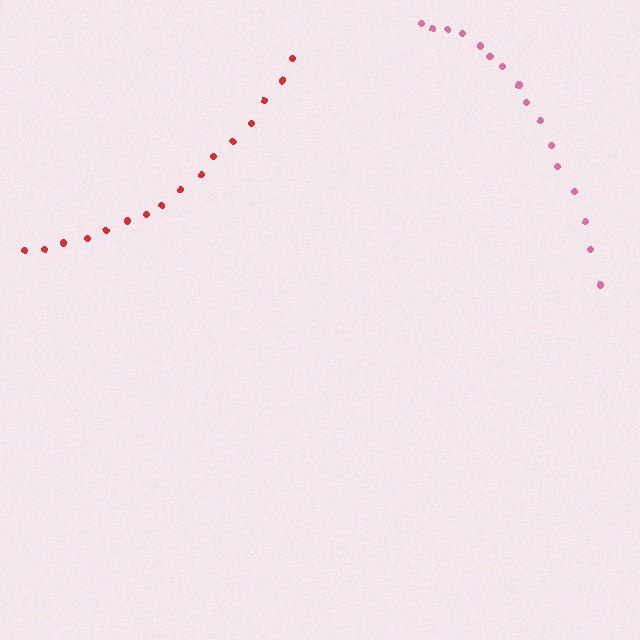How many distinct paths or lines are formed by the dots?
There are 2 distinct paths.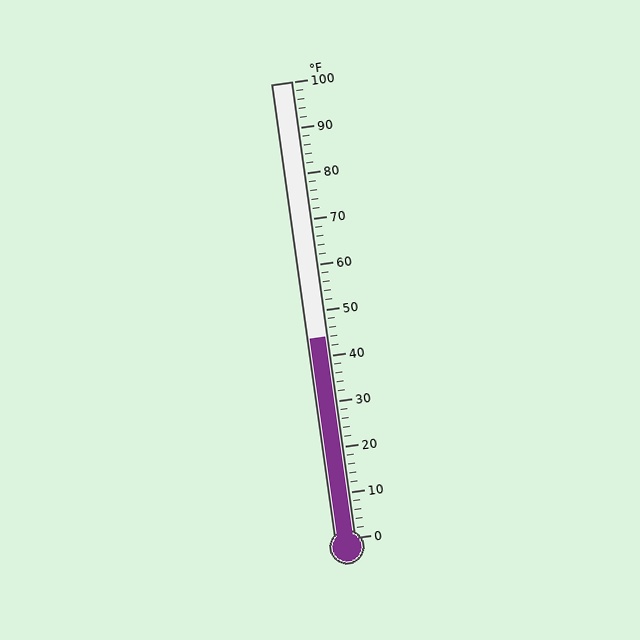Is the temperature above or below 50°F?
The temperature is below 50°F.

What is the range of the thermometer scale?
The thermometer scale ranges from 0°F to 100°F.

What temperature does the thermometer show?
The thermometer shows approximately 44°F.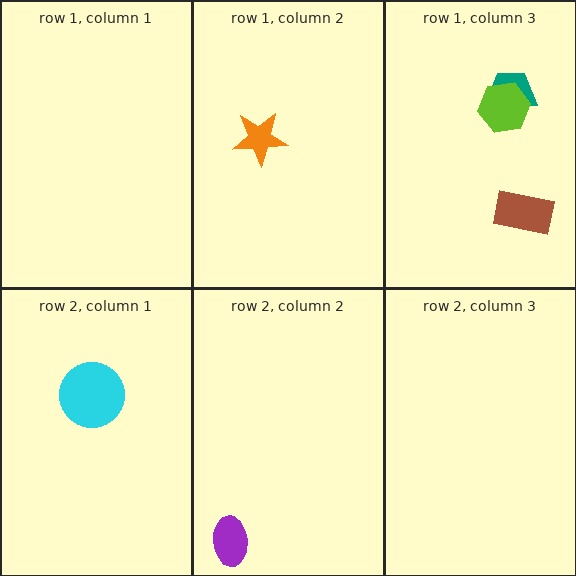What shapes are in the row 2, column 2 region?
The purple ellipse.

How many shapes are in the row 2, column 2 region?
1.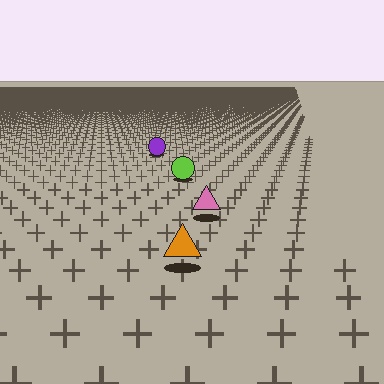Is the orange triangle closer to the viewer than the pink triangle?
Yes. The orange triangle is closer — you can tell from the texture gradient: the ground texture is coarser near it.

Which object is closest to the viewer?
The orange triangle is closest. The texture marks near it are larger and more spread out.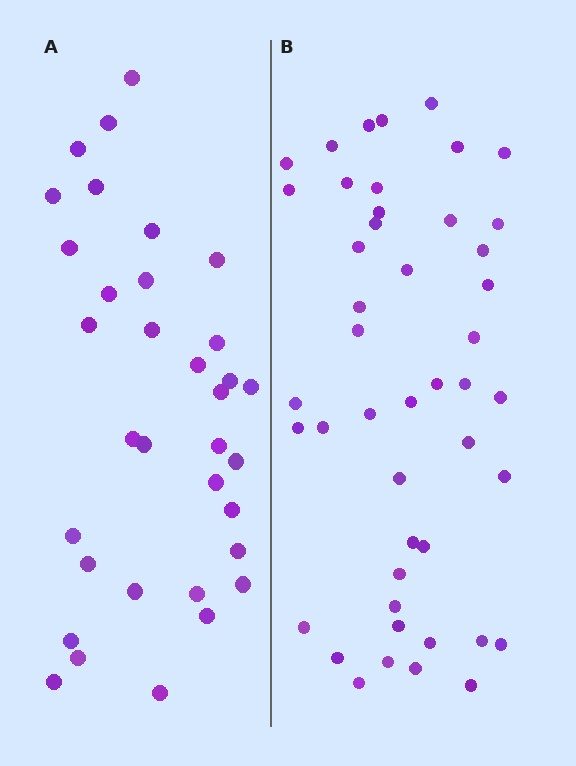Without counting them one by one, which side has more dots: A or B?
Region B (the right region) has more dots.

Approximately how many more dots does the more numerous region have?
Region B has roughly 12 or so more dots than region A.